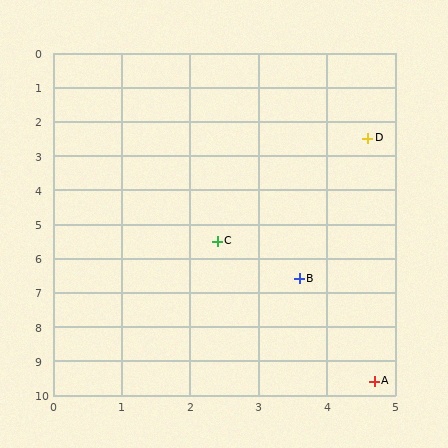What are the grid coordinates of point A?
Point A is at approximately (4.7, 9.6).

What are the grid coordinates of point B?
Point B is at approximately (3.6, 6.6).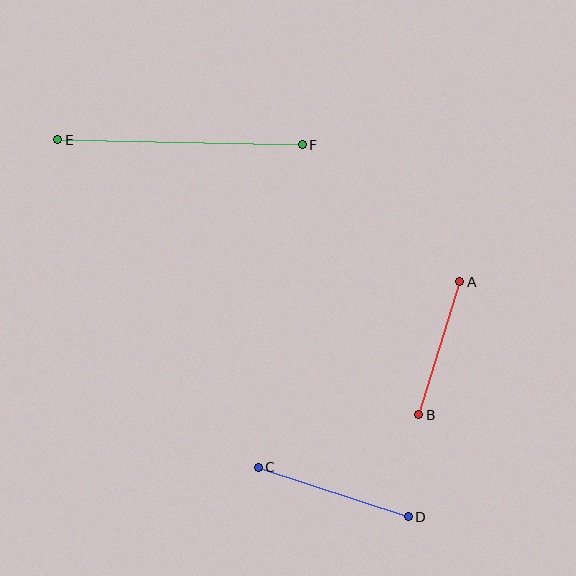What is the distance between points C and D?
The distance is approximately 158 pixels.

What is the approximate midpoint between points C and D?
The midpoint is at approximately (333, 492) pixels.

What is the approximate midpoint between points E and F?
The midpoint is at approximately (180, 142) pixels.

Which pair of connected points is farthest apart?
Points E and F are farthest apart.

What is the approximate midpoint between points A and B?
The midpoint is at approximately (439, 348) pixels.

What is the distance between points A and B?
The distance is approximately 139 pixels.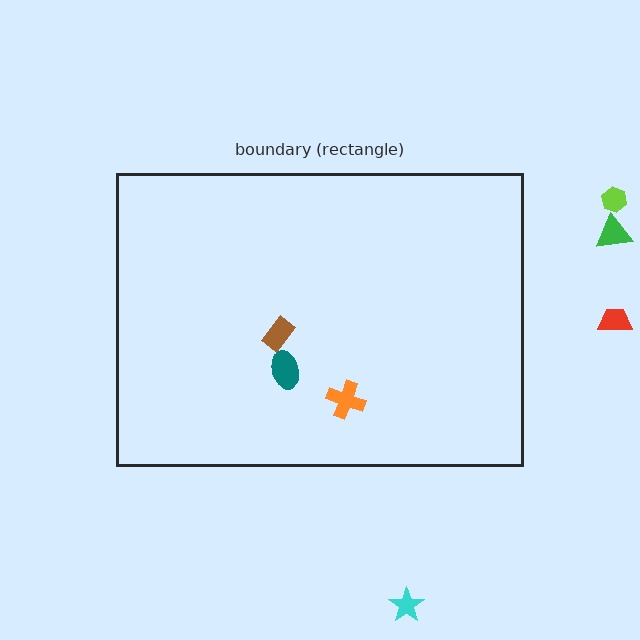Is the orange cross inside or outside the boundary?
Inside.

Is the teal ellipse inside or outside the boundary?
Inside.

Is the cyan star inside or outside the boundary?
Outside.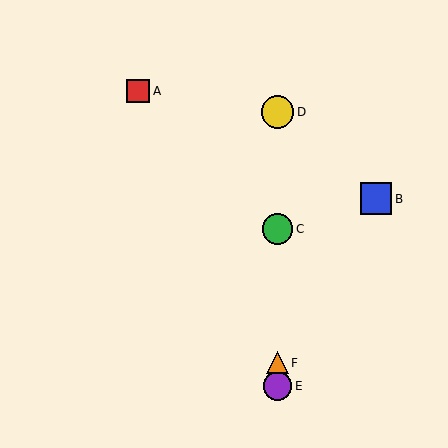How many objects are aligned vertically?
4 objects (C, D, E, F) are aligned vertically.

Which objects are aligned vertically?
Objects C, D, E, F are aligned vertically.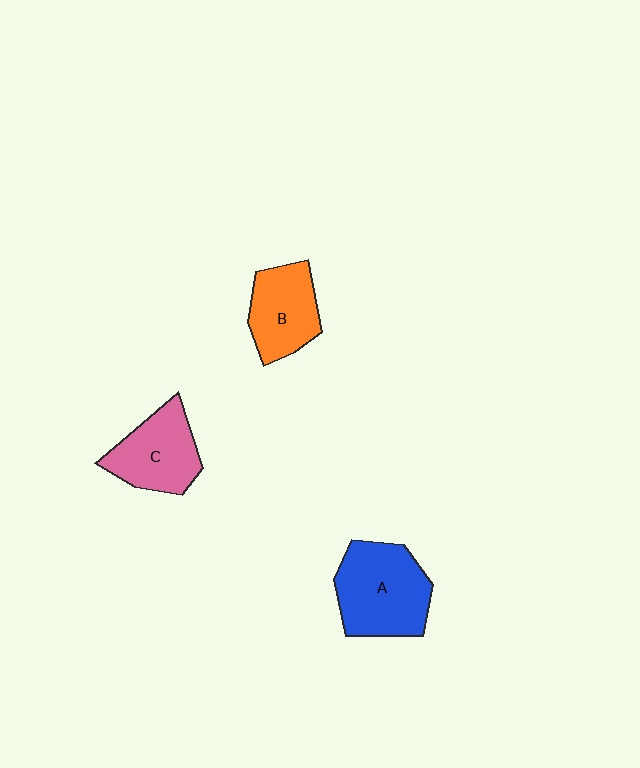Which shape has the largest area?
Shape A (blue).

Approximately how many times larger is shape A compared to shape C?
Approximately 1.3 times.